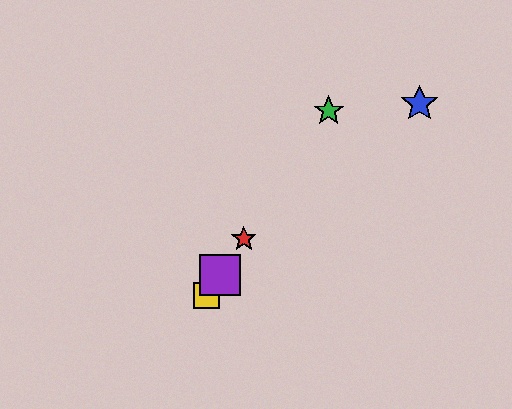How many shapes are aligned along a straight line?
4 shapes (the red star, the green star, the yellow square, the purple square) are aligned along a straight line.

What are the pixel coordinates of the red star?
The red star is at (244, 239).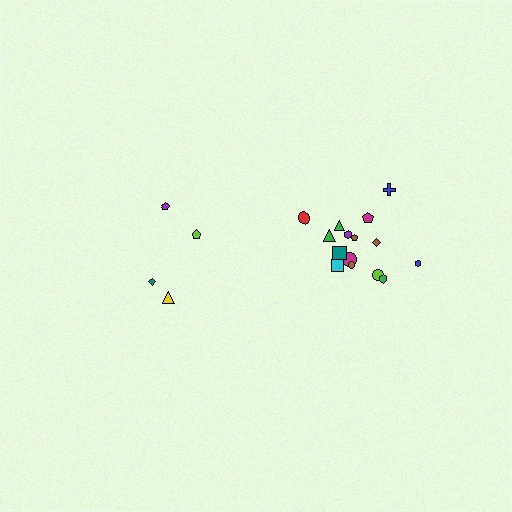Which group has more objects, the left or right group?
The right group.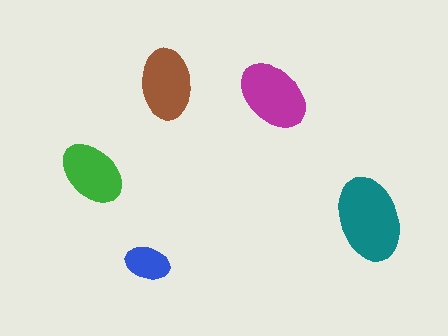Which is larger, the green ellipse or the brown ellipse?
The brown one.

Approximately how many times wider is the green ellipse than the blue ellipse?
About 1.5 times wider.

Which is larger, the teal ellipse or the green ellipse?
The teal one.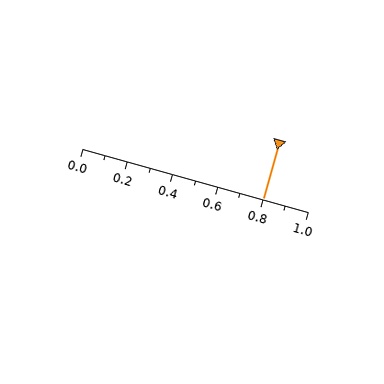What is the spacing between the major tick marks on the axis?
The major ticks are spaced 0.2 apart.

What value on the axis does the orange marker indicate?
The marker indicates approximately 0.8.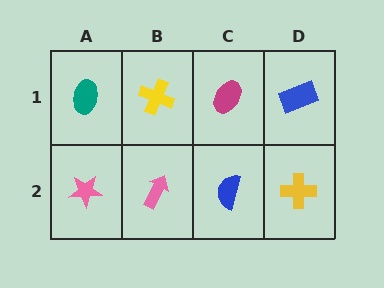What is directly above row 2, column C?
A magenta ellipse.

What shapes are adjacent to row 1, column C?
A blue semicircle (row 2, column C), a yellow cross (row 1, column B), a blue rectangle (row 1, column D).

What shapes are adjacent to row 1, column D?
A yellow cross (row 2, column D), a magenta ellipse (row 1, column C).